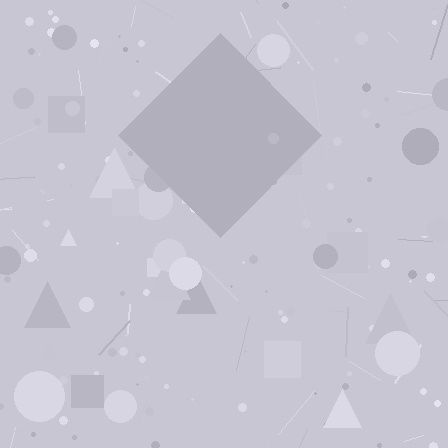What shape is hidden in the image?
A diamond is hidden in the image.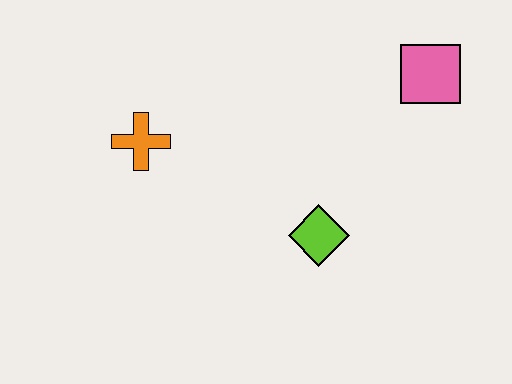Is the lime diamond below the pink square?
Yes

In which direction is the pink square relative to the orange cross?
The pink square is to the right of the orange cross.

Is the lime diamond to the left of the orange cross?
No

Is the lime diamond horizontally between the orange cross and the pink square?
Yes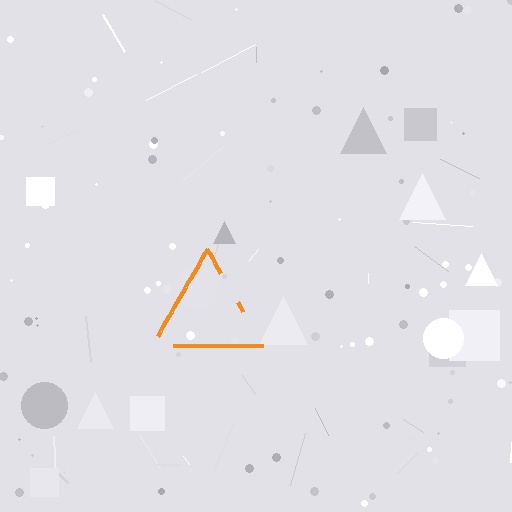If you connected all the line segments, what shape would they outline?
They would outline a triangle.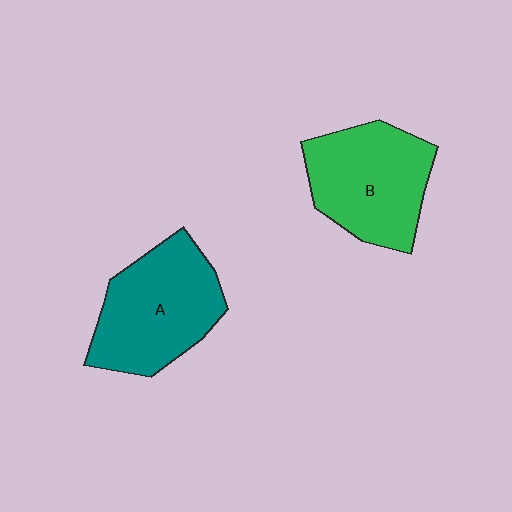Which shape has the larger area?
Shape A (teal).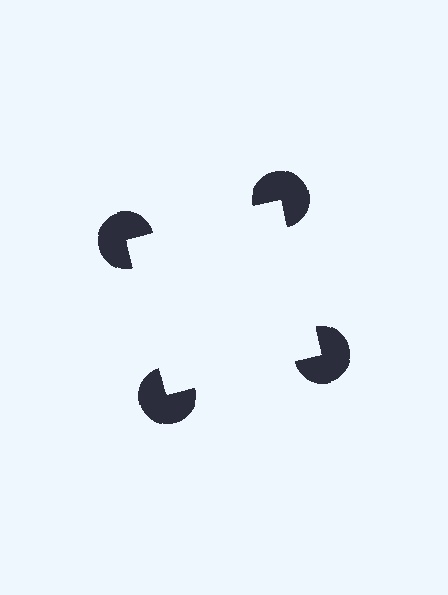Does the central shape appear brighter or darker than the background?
It typically appears slightly brighter than the background, even though no actual brightness change is drawn.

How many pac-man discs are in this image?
There are 4 — one at each vertex of the illusory square.